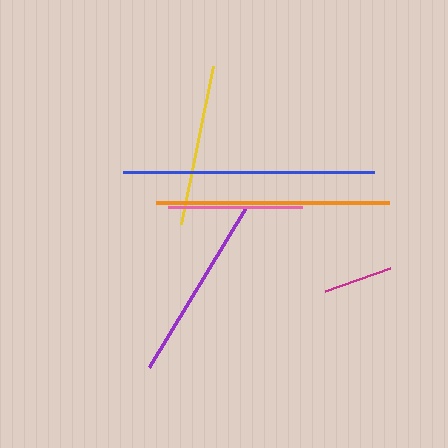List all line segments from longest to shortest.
From longest to shortest: blue, orange, purple, yellow, pink, magenta.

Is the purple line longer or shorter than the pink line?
The purple line is longer than the pink line.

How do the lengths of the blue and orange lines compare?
The blue and orange lines are approximately the same length.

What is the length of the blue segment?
The blue segment is approximately 251 pixels long.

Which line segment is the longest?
The blue line is the longest at approximately 251 pixels.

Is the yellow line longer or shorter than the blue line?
The blue line is longer than the yellow line.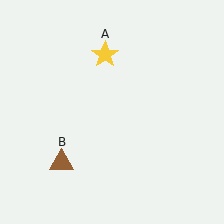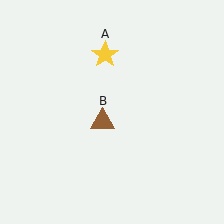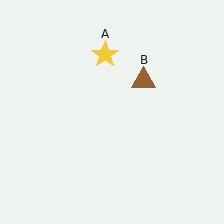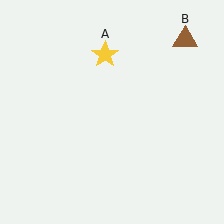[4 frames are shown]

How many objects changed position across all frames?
1 object changed position: brown triangle (object B).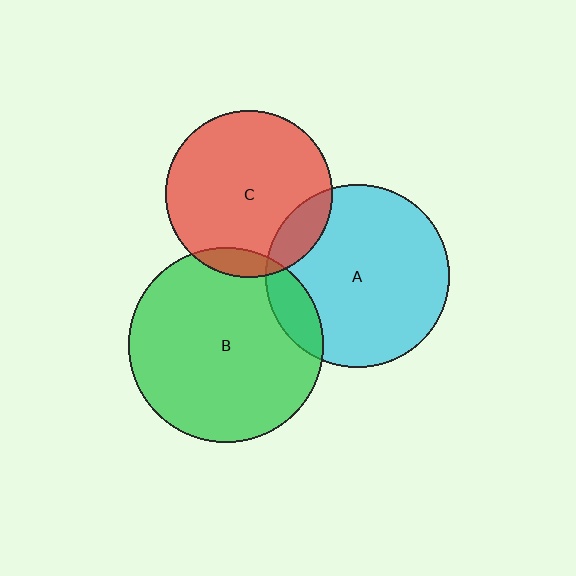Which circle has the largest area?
Circle B (green).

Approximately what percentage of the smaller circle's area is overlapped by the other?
Approximately 10%.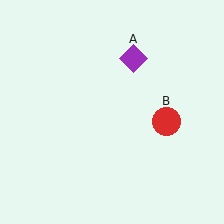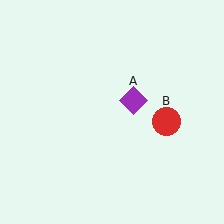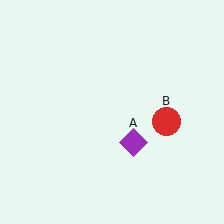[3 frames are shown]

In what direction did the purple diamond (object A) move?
The purple diamond (object A) moved down.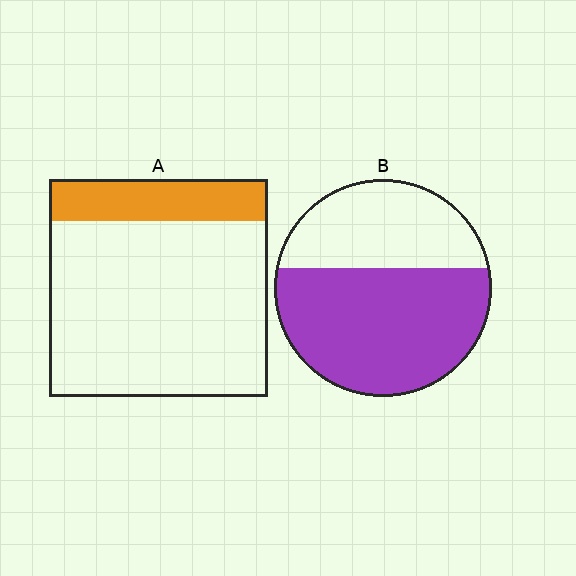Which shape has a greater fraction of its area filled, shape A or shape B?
Shape B.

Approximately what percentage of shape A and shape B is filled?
A is approximately 20% and B is approximately 60%.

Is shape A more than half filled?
No.